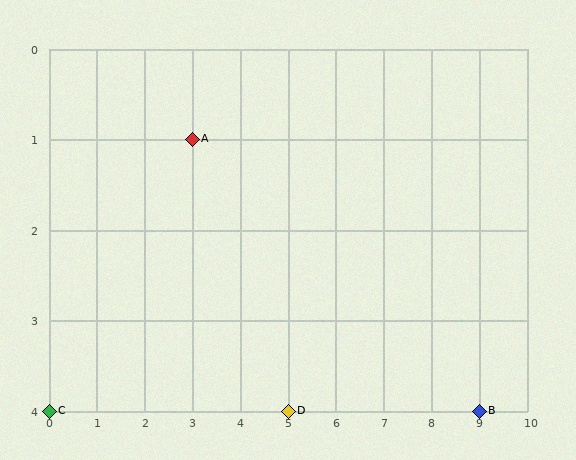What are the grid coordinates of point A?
Point A is at grid coordinates (3, 1).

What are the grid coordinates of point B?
Point B is at grid coordinates (9, 4).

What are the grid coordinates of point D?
Point D is at grid coordinates (5, 4).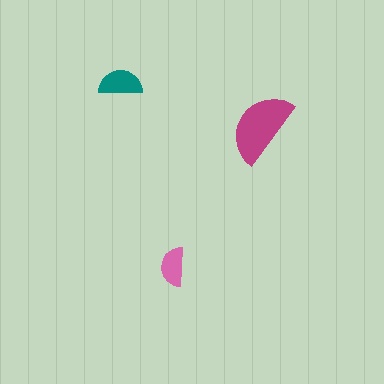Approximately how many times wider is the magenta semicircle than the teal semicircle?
About 1.5 times wider.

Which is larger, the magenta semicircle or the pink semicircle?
The magenta one.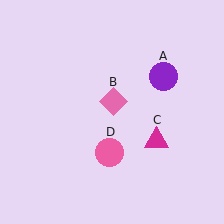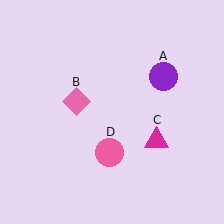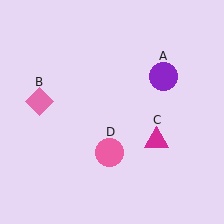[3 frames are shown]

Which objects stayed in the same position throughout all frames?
Purple circle (object A) and magenta triangle (object C) and pink circle (object D) remained stationary.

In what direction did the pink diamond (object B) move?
The pink diamond (object B) moved left.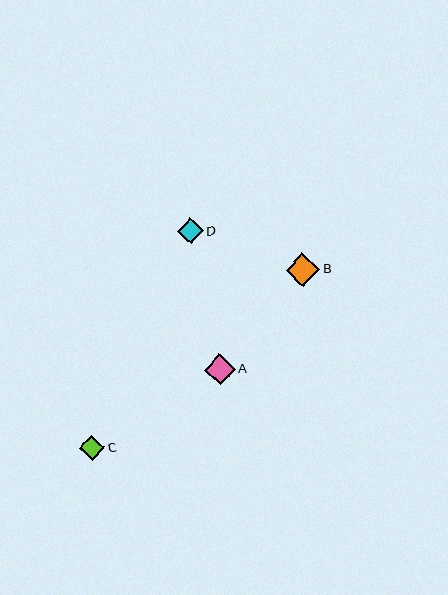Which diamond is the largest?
Diamond B is the largest with a size of approximately 34 pixels.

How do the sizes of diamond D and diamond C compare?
Diamond D and diamond C are approximately the same size.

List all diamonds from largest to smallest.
From largest to smallest: B, A, D, C.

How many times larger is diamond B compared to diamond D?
Diamond B is approximately 1.3 times the size of diamond D.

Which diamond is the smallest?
Diamond C is the smallest with a size of approximately 25 pixels.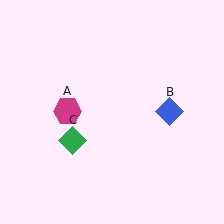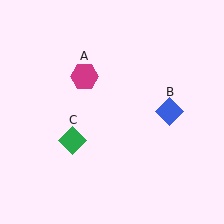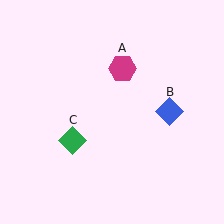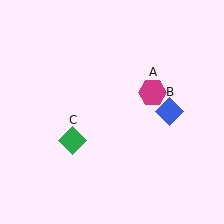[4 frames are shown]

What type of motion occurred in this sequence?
The magenta hexagon (object A) rotated clockwise around the center of the scene.